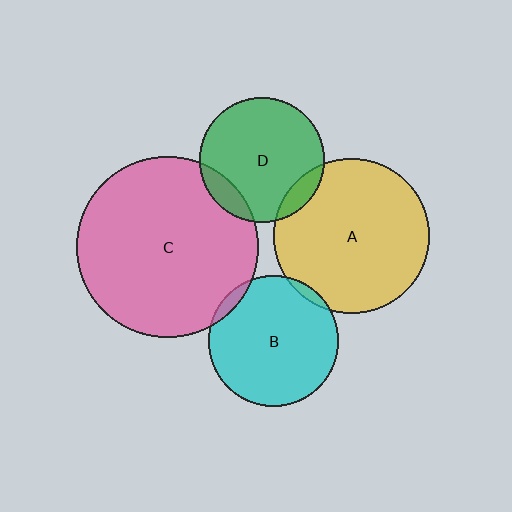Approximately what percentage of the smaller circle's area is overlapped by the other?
Approximately 5%.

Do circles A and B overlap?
Yes.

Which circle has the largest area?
Circle C (pink).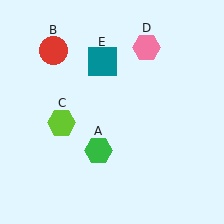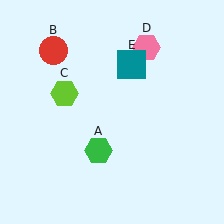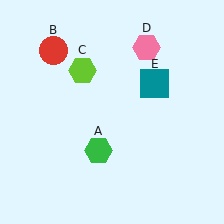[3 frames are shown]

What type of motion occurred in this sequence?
The lime hexagon (object C), teal square (object E) rotated clockwise around the center of the scene.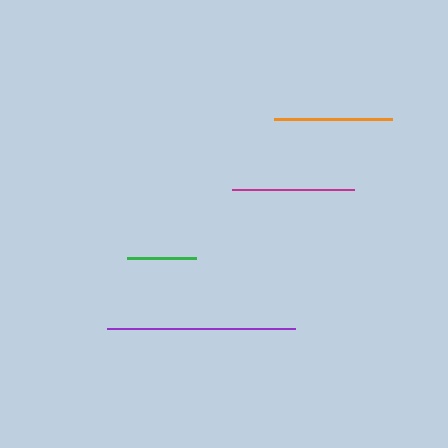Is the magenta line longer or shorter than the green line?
The magenta line is longer than the green line.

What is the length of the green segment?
The green segment is approximately 69 pixels long.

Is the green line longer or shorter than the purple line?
The purple line is longer than the green line.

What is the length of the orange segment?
The orange segment is approximately 118 pixels long.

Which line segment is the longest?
The purple line is the longest at approximately 187 pixels.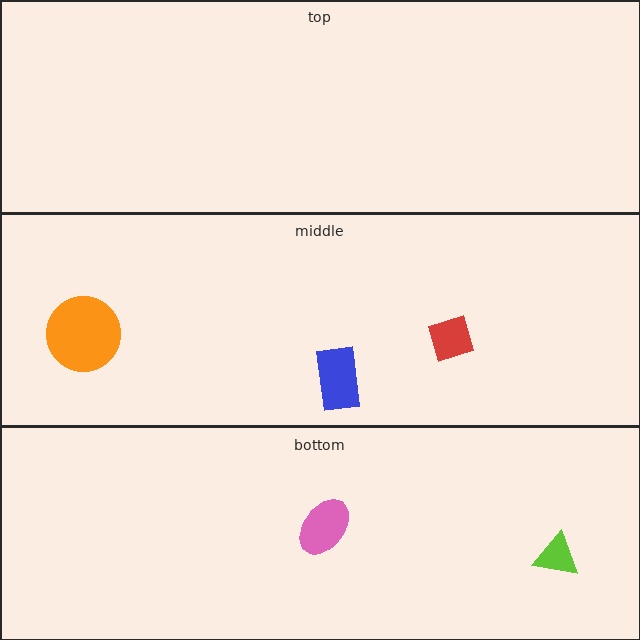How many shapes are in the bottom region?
2.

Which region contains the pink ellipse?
The bottom region.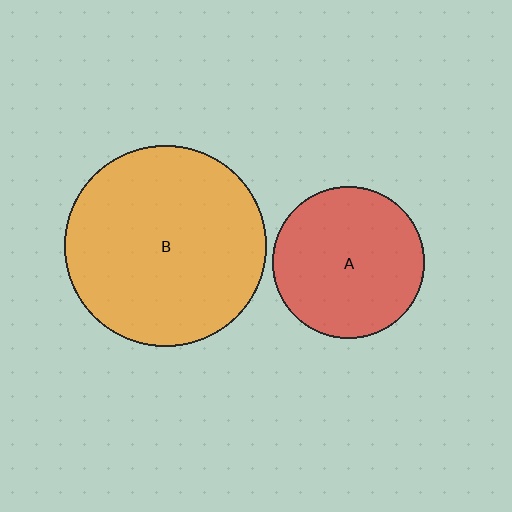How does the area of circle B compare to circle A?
Approximately 1.7 times.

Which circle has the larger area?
Circle B (orange).